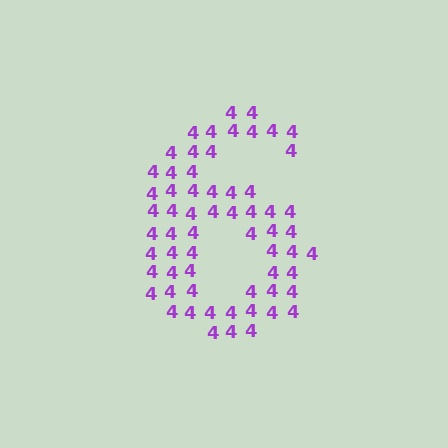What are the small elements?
The small elements are digit 4's.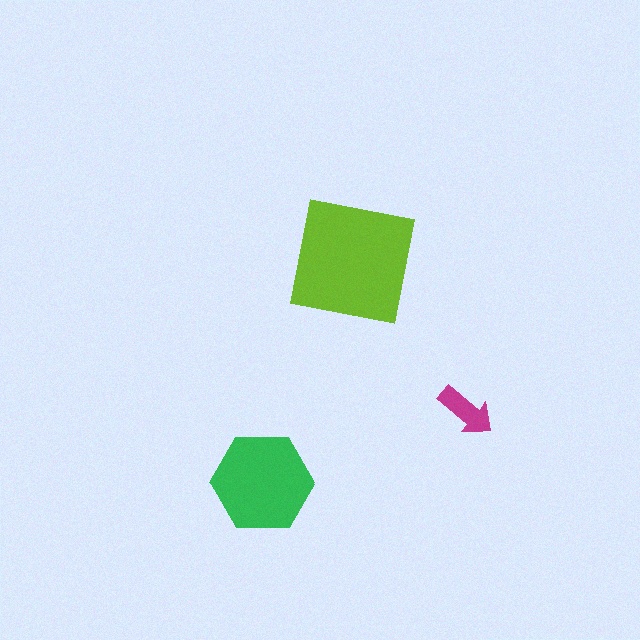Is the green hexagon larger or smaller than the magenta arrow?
Larger.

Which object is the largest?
The lime square.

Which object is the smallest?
The magenta arrow.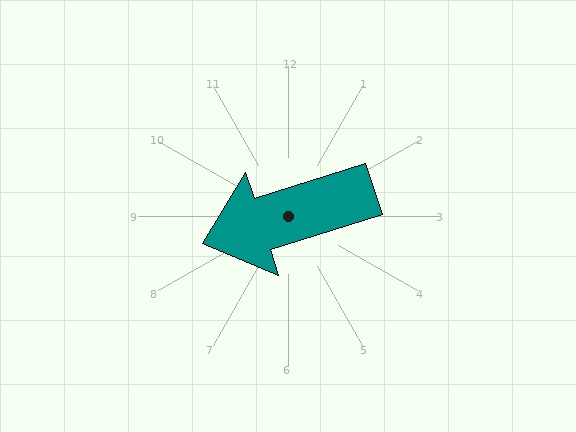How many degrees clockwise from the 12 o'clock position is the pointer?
Approximately 252 degrees.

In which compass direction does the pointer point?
West.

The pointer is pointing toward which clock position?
Roughly 8 o'clock.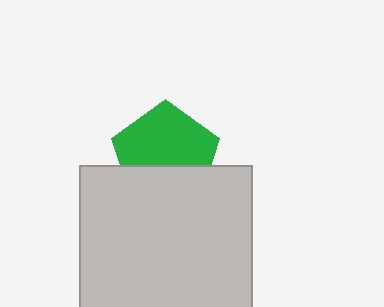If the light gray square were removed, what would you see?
You would see the complete green pentagon.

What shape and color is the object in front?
The object in front is a light gray square.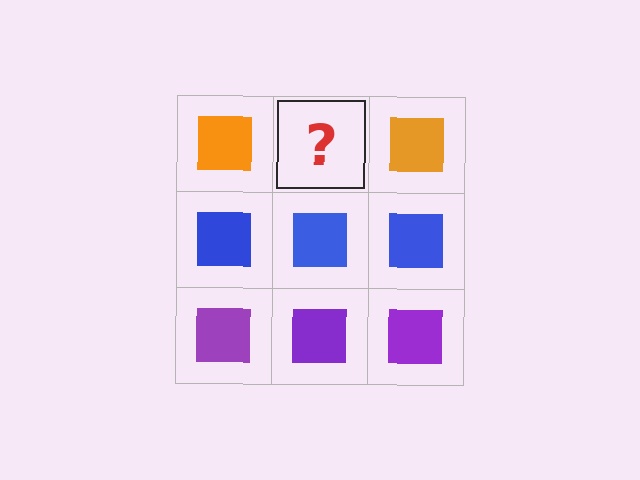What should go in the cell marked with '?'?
The missing cell should contain an orange square.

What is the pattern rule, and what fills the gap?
The rule is that each row has a consistent color. The gap should be filled with an orange square.